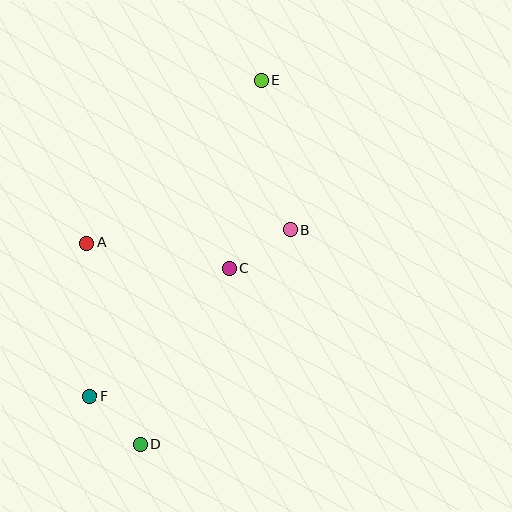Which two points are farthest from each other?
Points D and E are farthest from each other.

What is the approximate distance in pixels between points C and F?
The distance between C and F is approximately 189 pixels.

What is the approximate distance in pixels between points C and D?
The distance between C and D is approximately 197 pixels.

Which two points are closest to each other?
Points D and F are closest to each other.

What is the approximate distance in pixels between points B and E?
The distance between B and E is approximately 152 pixels.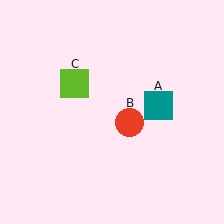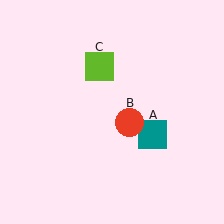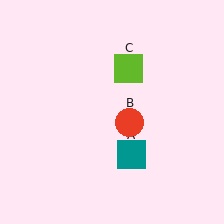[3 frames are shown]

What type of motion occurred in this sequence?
The teal square (object A), lime square (object C) rotated clockwise around the center of the scene.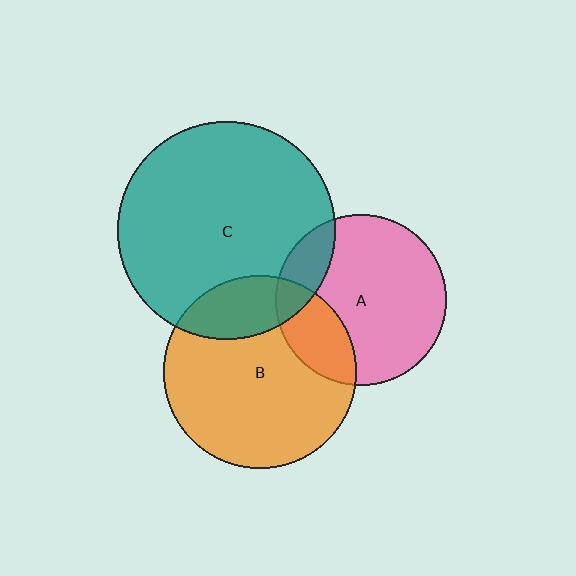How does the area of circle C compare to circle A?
Approximately 1.6 times.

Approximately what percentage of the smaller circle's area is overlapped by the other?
Approximately 25%.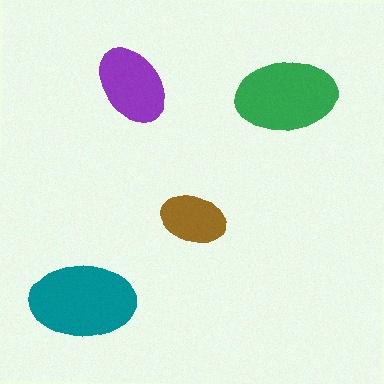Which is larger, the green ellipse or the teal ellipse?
The teal one.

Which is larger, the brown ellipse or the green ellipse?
The green one.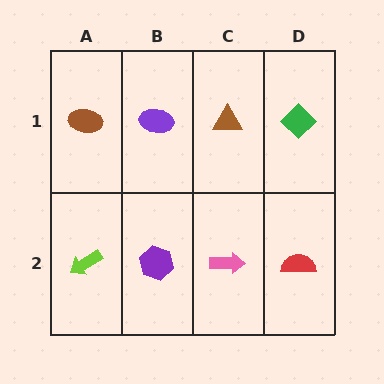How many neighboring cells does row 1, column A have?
2.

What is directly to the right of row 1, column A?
A purple ellipse.